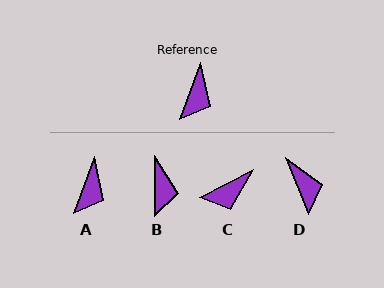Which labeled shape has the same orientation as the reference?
A.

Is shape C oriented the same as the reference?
No, it is off by about 42 degrees.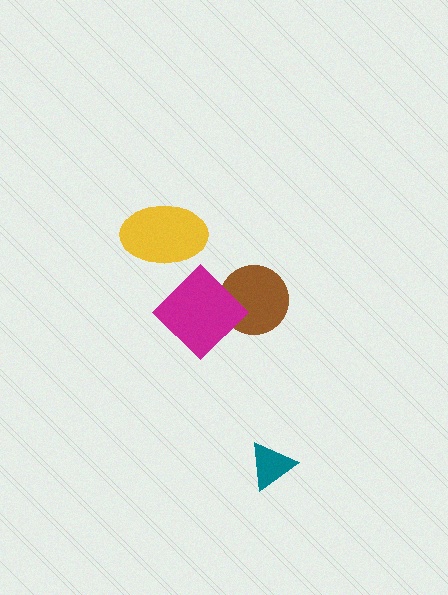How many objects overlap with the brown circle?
1 object overlaps with the brown circle.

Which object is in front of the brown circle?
The magenta diamond is in front of the brown circle.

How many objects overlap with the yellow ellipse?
0 objects overlap with the yellow ellipse.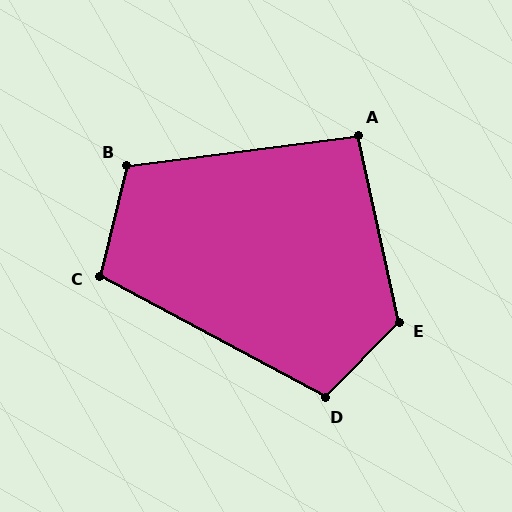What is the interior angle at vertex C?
Approximately 104 degrees (obtuse).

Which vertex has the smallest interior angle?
A, at approximately 95 degrees.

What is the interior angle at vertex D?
Approximately 106 degrees (obtuse).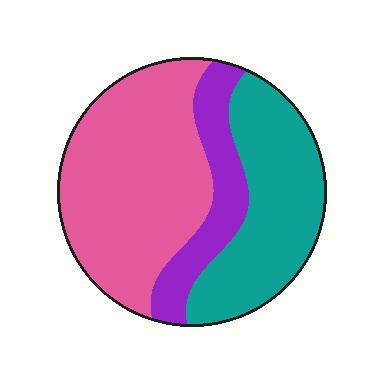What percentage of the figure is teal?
Teal covers about 35% of the figure.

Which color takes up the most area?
Pink, at roughly 50%.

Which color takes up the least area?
Purple, at roughly 15%.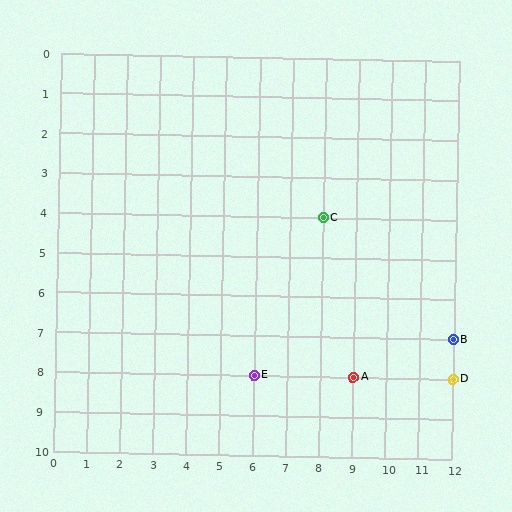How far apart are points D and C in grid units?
Points D and C are 4 columns and 4 rows apart (about 5.7 grid units diagonally).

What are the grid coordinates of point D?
Point D is at grid coordinates (12, 8).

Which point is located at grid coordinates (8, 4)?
Point C is at (8, 4).